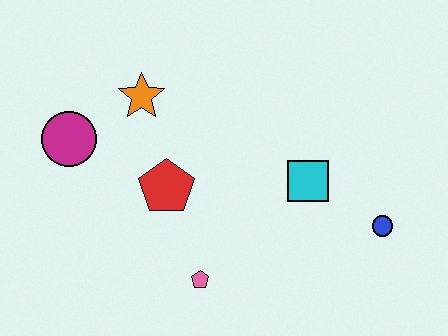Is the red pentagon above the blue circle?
Yes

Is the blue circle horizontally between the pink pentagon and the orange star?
No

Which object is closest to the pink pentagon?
The red pentagon is closest to the pink pentagon.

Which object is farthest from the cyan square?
The magenta circle is farthest from the cyan square.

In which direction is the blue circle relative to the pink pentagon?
The blue circle is to the right of the pink pentagon.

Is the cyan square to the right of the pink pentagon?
Yes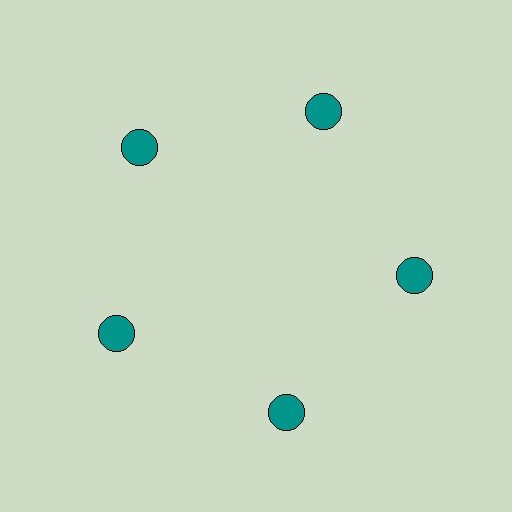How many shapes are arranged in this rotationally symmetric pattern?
There are 5 shapes, arranged in 5 groups of 1.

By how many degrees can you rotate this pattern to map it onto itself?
The pattern maps onto itself every 72 degrees of rotation.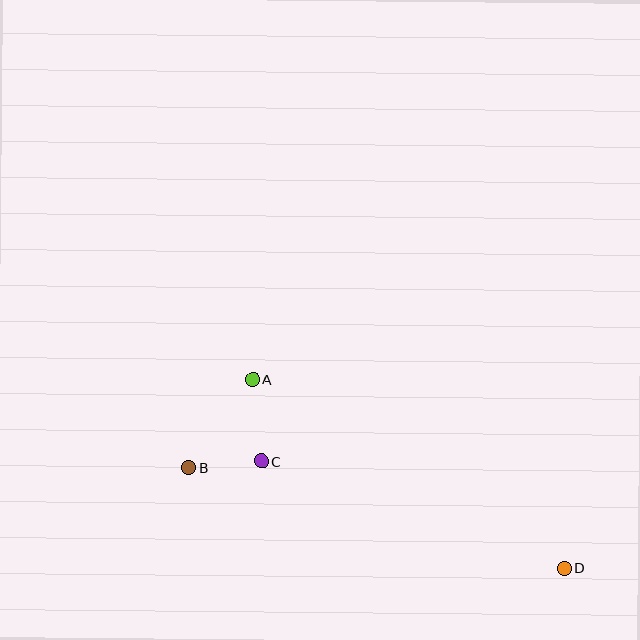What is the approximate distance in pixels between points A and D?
The distance between A and D is approximately 364 pixels.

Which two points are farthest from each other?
Points B and D are farthest from each other.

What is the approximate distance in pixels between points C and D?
The distance between C and D is approximately 321 pixels.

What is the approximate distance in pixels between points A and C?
The distance between A and C is approximately 82 pixels.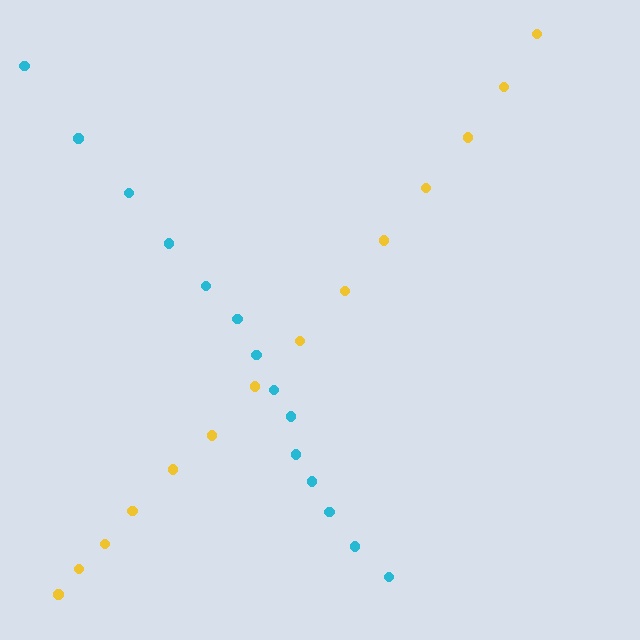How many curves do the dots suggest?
There are 2 distinct paths.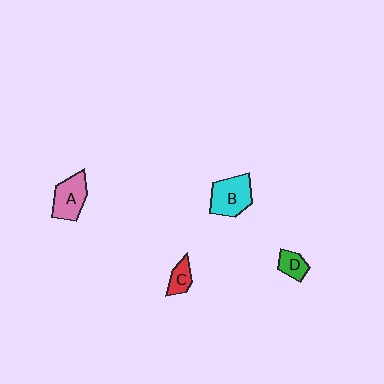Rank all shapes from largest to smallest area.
From largest to smallest: B (cyan), A (pink), D (green), C (red).